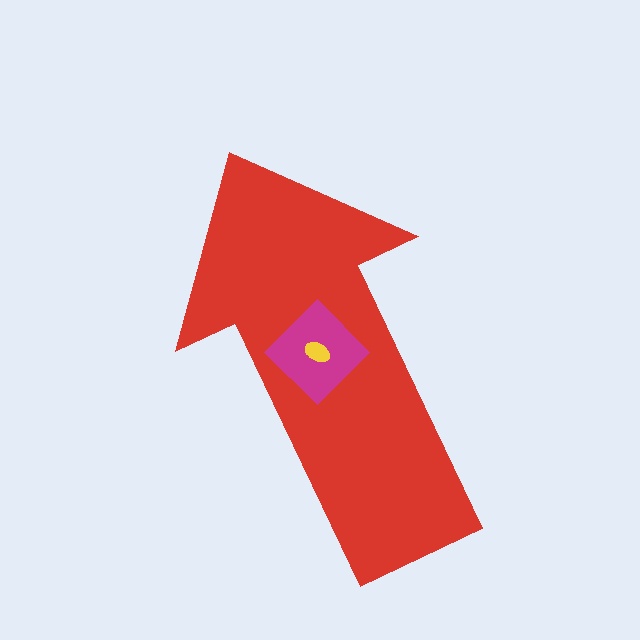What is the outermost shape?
The red arrow.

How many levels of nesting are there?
3.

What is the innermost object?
The yellow ellipse.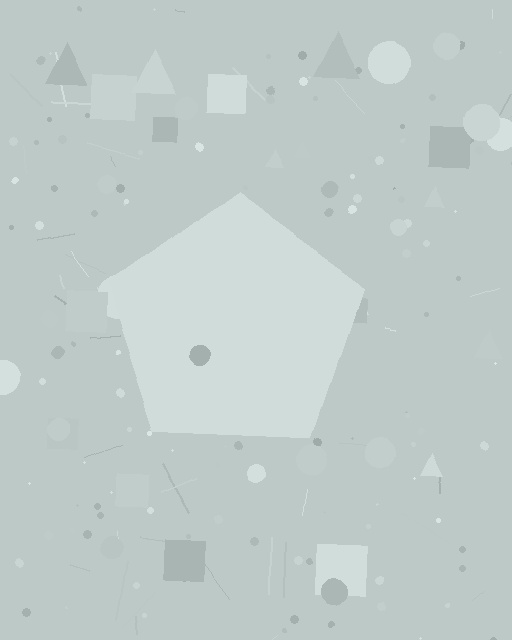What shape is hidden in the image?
A pentagon is hidden in the image.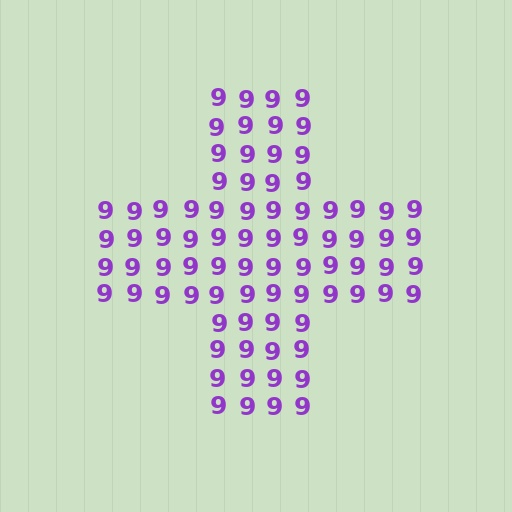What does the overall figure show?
The overall figure shows a cross.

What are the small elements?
The small elements are digit 9's.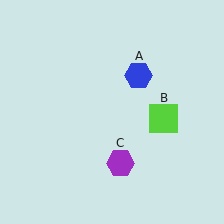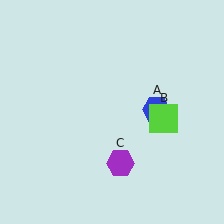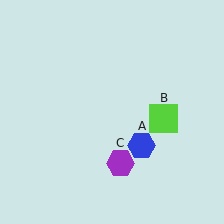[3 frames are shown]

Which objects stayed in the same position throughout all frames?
Lime square (object B) and purple hexagon (object C) remained stationary.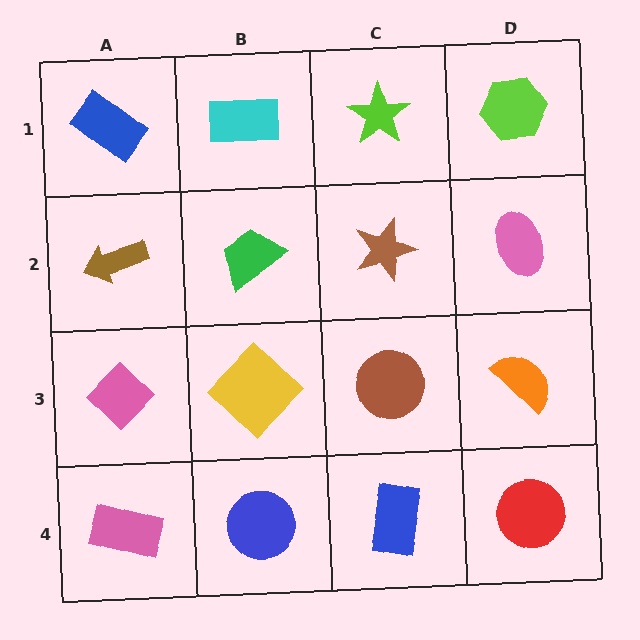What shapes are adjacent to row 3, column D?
A pink ellipse (row 2, column D), a red circle (row 4, column D), a brown circle (row 3, column C).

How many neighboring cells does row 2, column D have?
3.